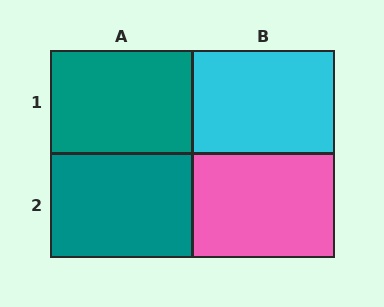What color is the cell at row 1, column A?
Teal.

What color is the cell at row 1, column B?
Cyan.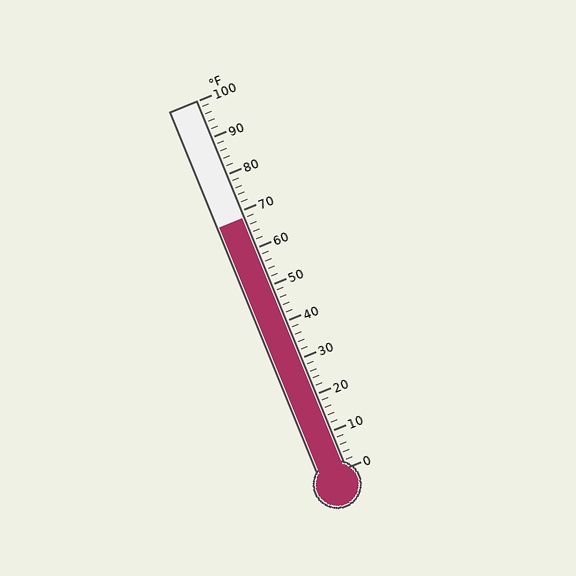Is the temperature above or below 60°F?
The temperature is above 60°F.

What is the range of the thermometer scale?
The thermometer scale ranges from 0°F to 100°F.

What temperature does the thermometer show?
The thermometer shows approximately 68°F.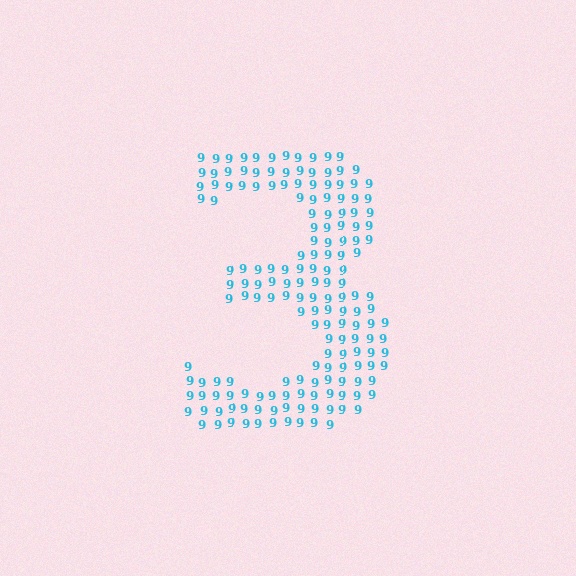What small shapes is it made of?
It is made of small digit 9's.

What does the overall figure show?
The overall figure shows the digit 3.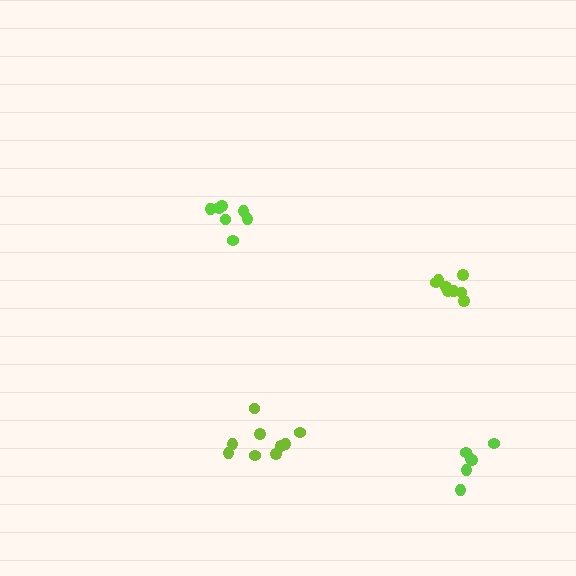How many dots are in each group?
Group 1: 6 dots, Group 2: 8 dots, Group 3: 7 dots, Group 4: 9 dots (30 total).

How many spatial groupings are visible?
There are 4 spatial groupings.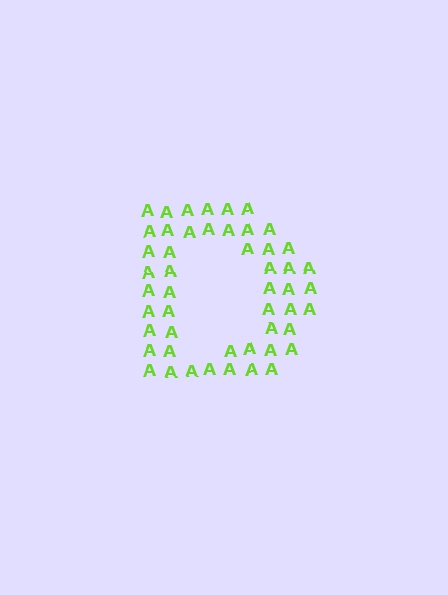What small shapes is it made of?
It is made of small letter A's.